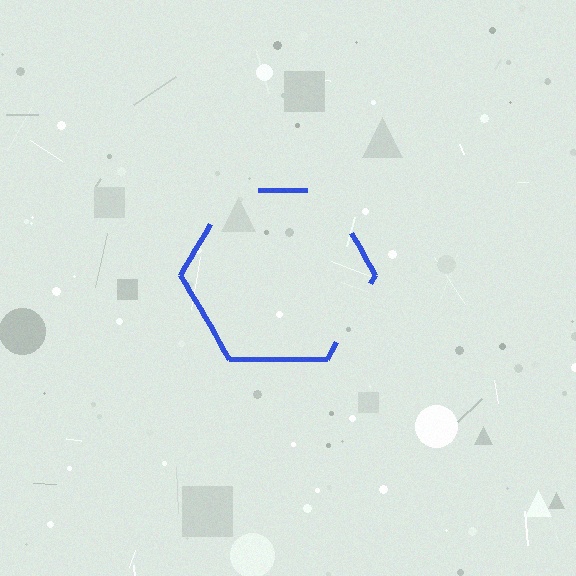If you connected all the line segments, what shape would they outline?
They would outline a hexagon.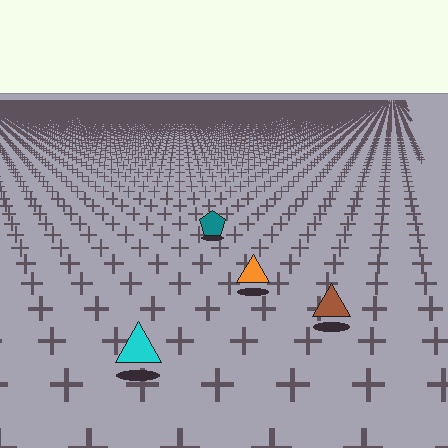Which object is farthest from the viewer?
The teal pentagon is farthest from the viewer. It appears smaller and the ground texture around it is denser.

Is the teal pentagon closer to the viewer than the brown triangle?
No. The brown triangle is closer — you can tell from the texture gradient: the ground texture is coarser near it.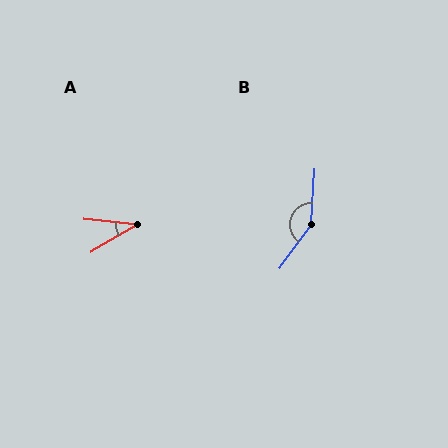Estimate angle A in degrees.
Approximately 36 degrees.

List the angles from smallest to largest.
A (36°), B (148°).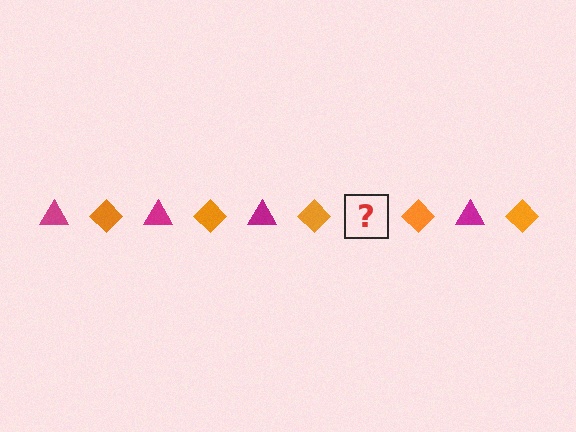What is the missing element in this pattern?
The missing element is a magenta triangle.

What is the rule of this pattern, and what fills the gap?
The rule is that the pattern alternates between magenta triangle and orange diamond. The gap should be filled with a magenta triangle.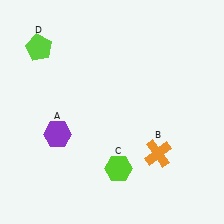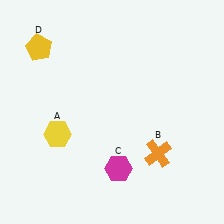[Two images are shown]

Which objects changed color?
A changed from purple to yellow. C changed from lime to magenta. D changed from lime to yellow.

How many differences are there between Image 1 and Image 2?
There are 3 differences between the two images.